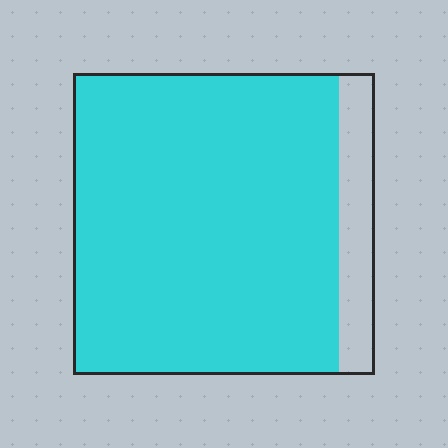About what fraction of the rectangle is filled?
About seven eighths (7/8).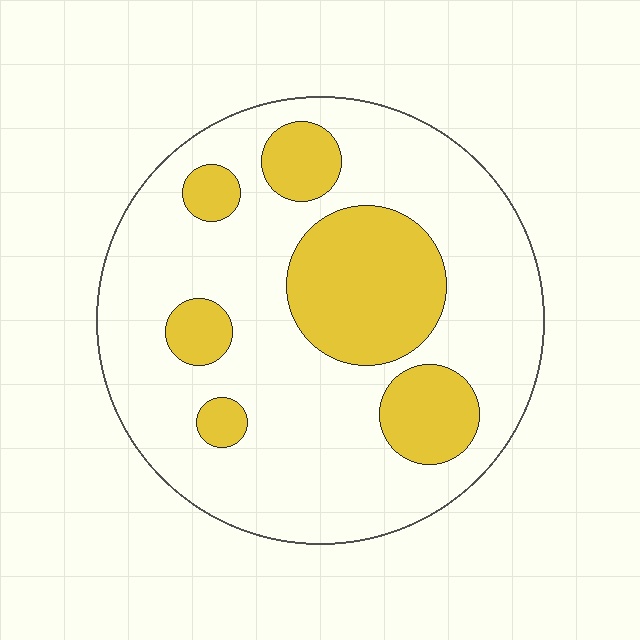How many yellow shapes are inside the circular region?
6.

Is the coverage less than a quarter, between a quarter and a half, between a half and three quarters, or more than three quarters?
Between a quarter and a half.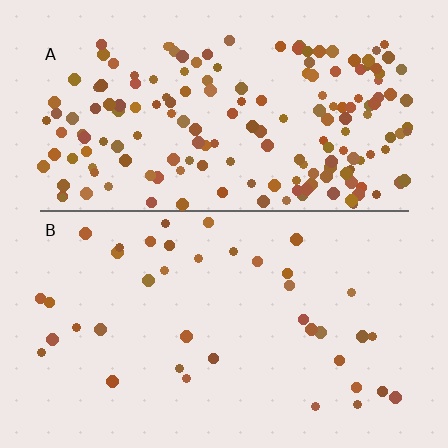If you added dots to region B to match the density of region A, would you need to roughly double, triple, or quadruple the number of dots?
Approximately quadruple.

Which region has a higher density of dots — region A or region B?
A (the top).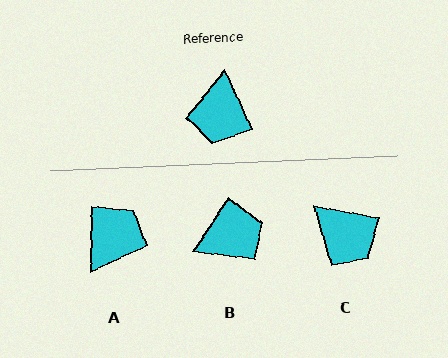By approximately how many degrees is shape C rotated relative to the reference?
Approximately 55 degrees counter-clockwise.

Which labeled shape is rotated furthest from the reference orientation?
A, about 154 degrees away.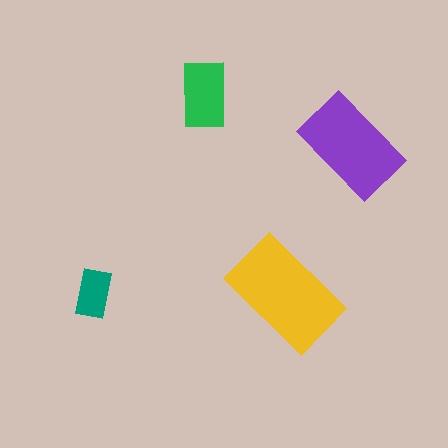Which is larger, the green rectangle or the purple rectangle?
The purple one.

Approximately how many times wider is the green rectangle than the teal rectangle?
About 1.5 times wider.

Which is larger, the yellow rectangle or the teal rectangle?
The yellow one.